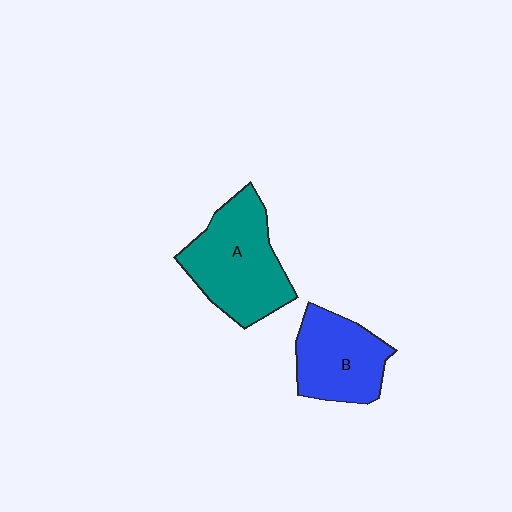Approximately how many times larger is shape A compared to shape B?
Approximately 1.3 times.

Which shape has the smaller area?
Shape B (blue).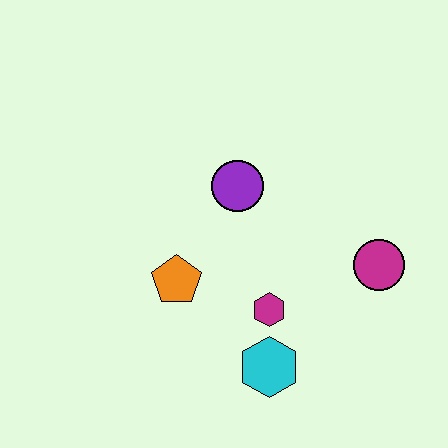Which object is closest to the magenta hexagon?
The cyan hexagon is closest to the magenta hexagon.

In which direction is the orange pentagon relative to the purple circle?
The orange pentagon is below the purple circle.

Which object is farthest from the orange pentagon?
The magenta circle is farthest from the orange pentagon.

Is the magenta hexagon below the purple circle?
Yes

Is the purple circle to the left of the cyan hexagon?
Yes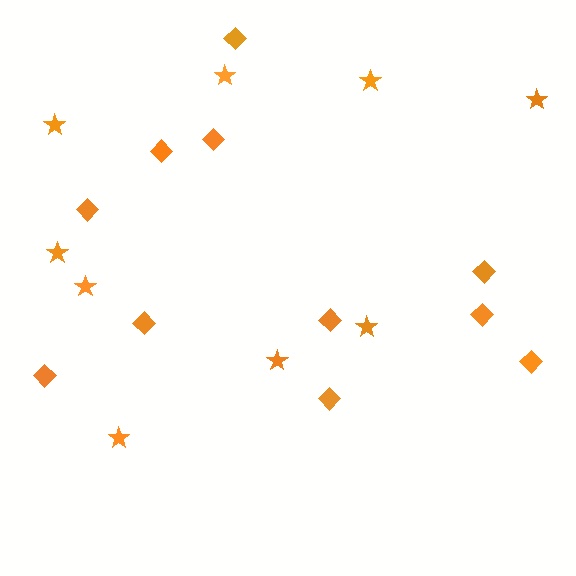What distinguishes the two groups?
There are 2 groups: one group of diamonds (11) and one group of stars (9).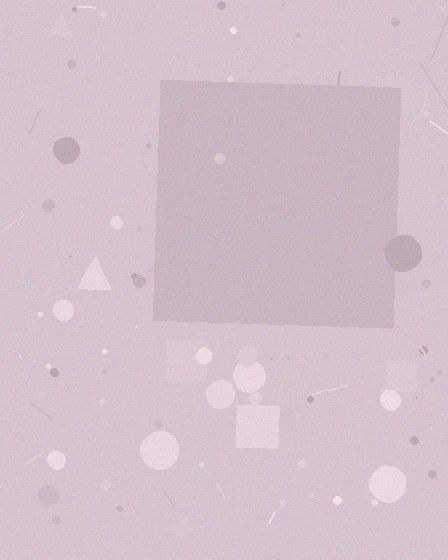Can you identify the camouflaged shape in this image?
The camouflaged shape is a square.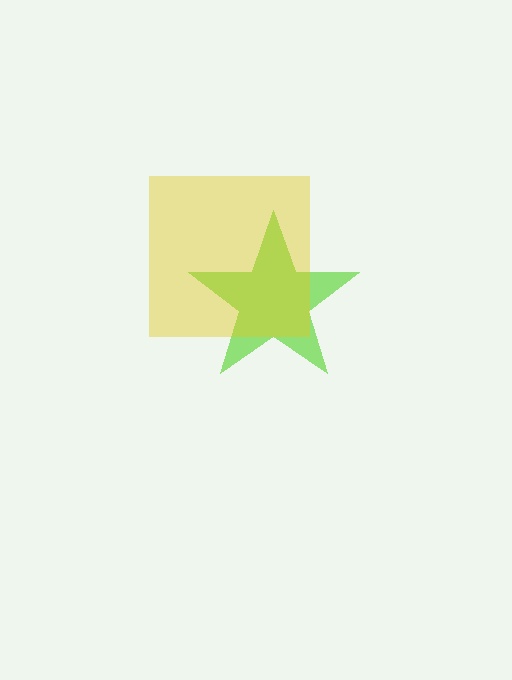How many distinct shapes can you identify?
There are 2 distinct shapes: a lime star, a yellow square.